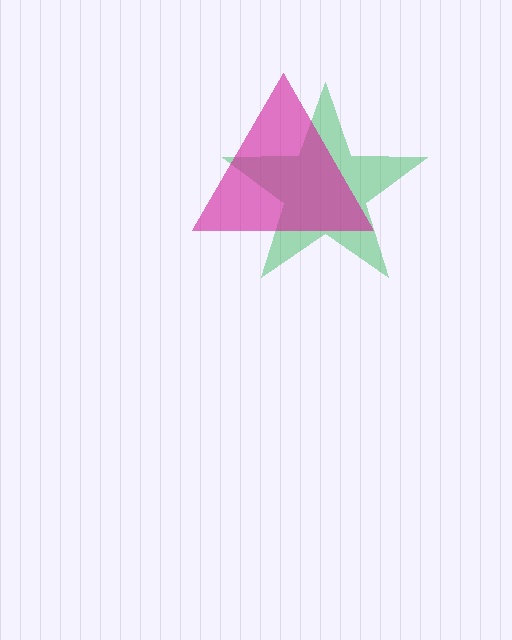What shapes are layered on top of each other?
The layered shapes are: a green star, a magenta triangle.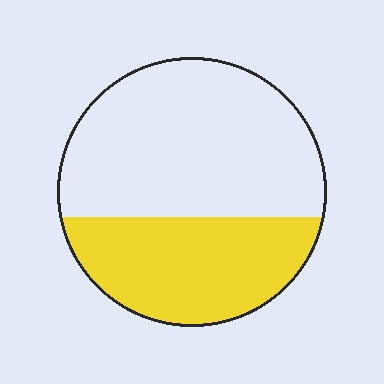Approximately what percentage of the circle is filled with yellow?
Approximately 40%.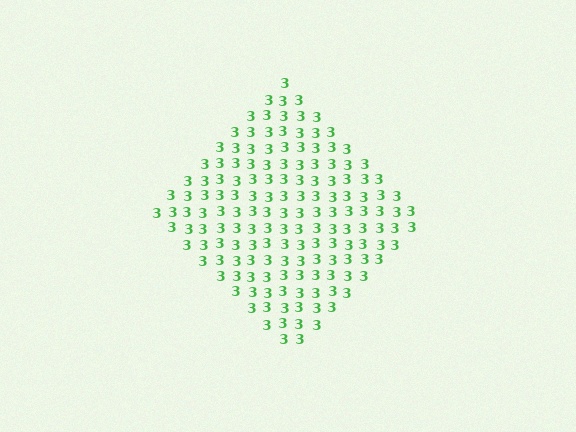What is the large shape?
The large shape is a diamond.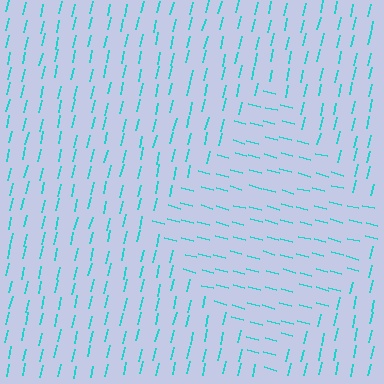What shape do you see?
I see a diamond.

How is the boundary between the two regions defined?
The boundary is defined purely by a change in line orientation (approximately 88 degrees difference). All lines are the same color and thickness.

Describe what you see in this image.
The image is filled with small cyan line segments. A diamond region in the image has lines oriented differently from the surrounding lines, creating a visible texture boundary.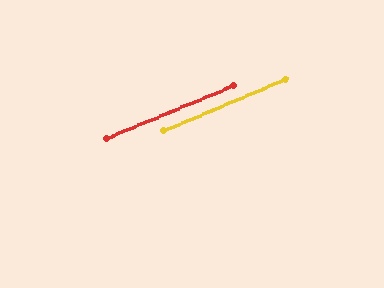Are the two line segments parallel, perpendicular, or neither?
Parallel — their directions differ by only 0.6°.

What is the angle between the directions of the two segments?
Approximately 1 degree.